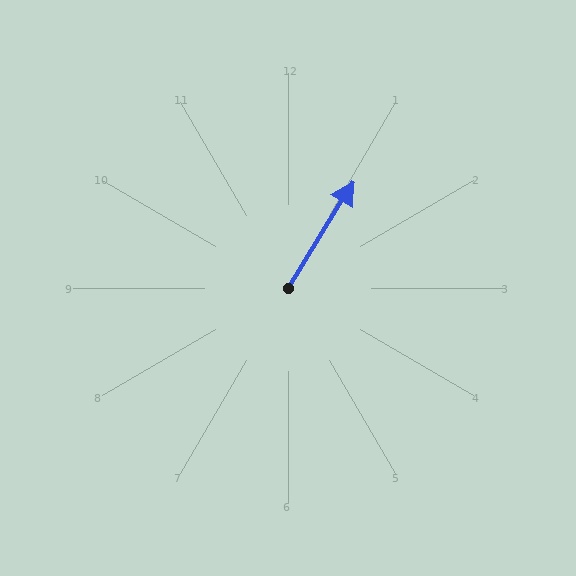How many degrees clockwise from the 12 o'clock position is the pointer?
Approximately 32 degrees.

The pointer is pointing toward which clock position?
Roughly 1 o'clock.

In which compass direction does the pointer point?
Northeast.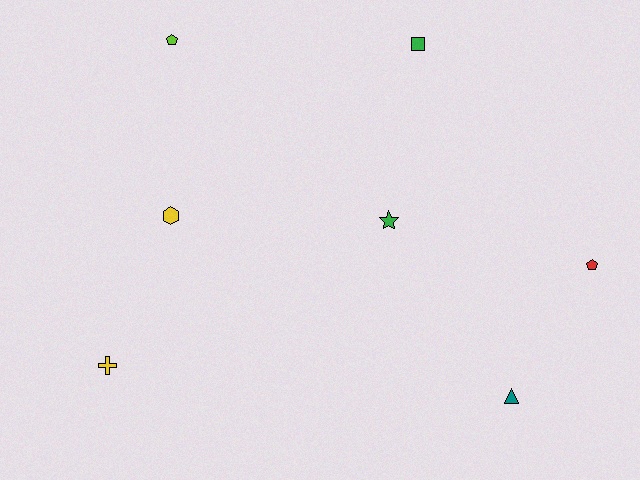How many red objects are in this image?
There is 1 red object.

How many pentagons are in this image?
There are 2 pentagons.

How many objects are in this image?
There are 7 objects.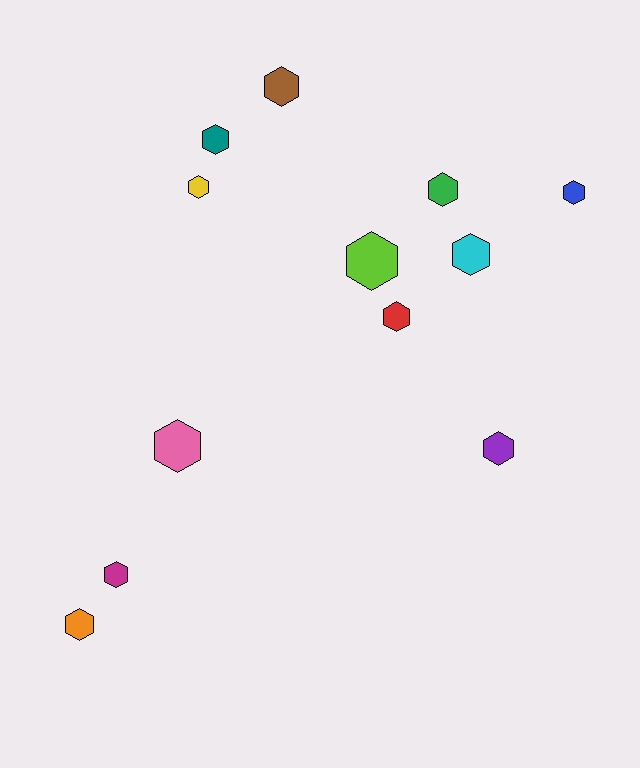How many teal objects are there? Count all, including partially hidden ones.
There is 1 teal object.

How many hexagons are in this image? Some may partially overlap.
There are 12 hexagons.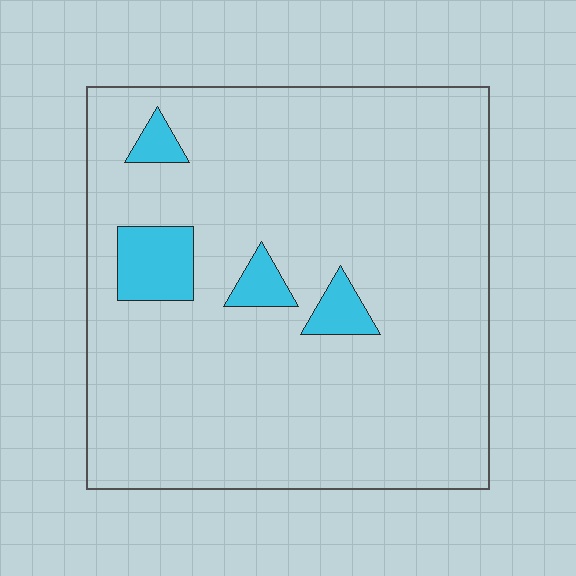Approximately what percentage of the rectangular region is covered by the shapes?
Approximately 10%.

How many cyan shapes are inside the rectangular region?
4.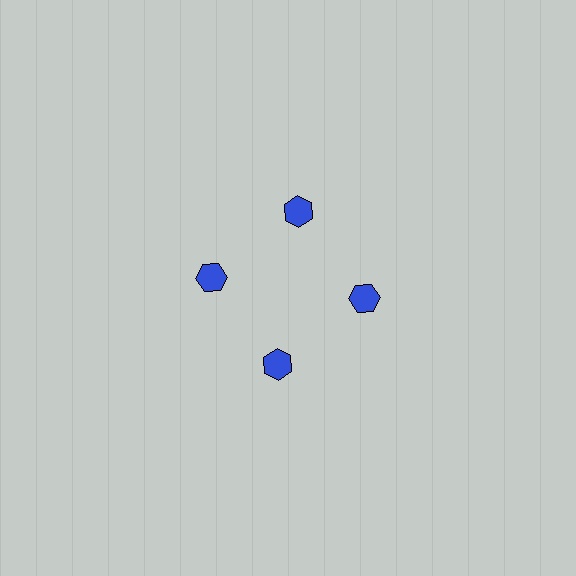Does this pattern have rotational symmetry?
Yes, this pattern has 4-fold rotational symmetry. It looks the same after rotating 90 degrees around the center.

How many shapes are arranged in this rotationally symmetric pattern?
There are 4 shapes, arranged in 4 groups of 1.